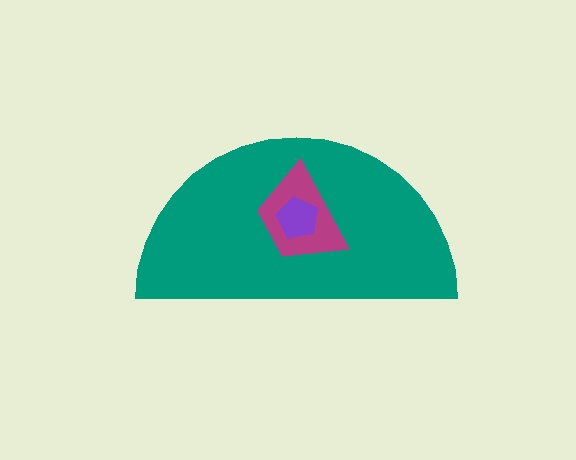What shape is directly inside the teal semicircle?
The magenta trapezoid.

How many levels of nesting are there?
3.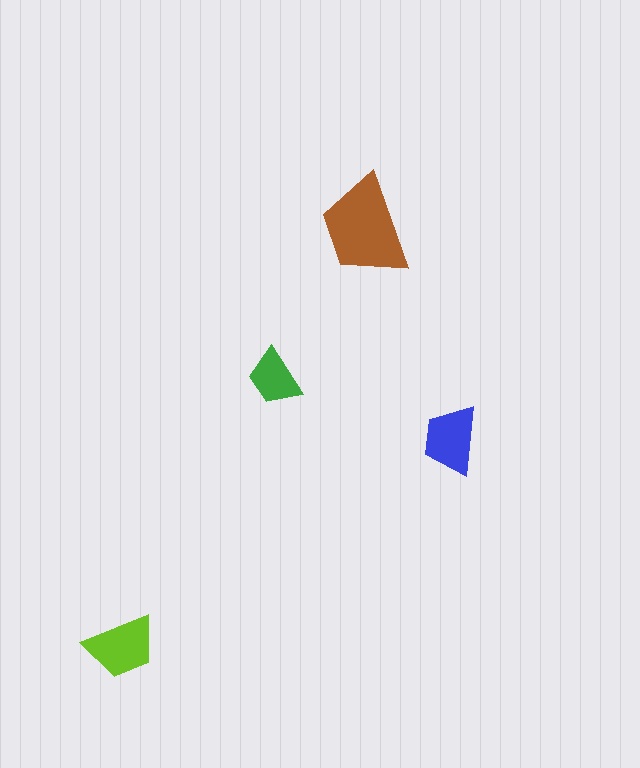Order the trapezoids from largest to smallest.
the brown one, the lime one, the blue one, the green one.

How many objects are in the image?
There are 4 objects in the image.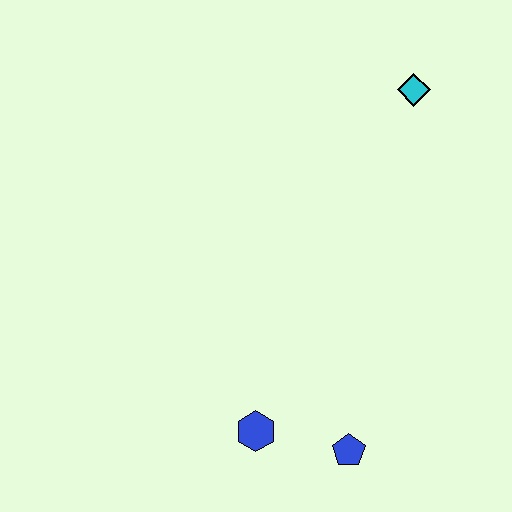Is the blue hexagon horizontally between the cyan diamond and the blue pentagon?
No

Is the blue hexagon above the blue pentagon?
Yes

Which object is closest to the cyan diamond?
The blue pentagon is closest to the cyan diamond.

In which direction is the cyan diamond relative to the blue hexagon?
The cyan diamond is above the blue hexagon.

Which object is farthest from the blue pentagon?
The cyan diamond is farthest from the blue pentagon.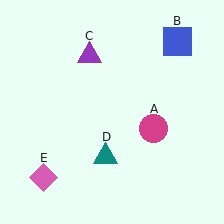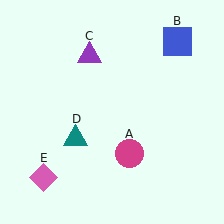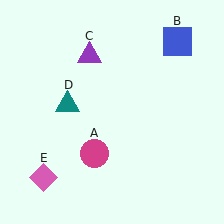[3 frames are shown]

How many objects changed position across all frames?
2 objects changed position: magenta circle (object A), teal triangle (object D).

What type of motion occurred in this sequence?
The magenta circle (object A), teal triangle (object D) rotated clockwise around the center of the scene.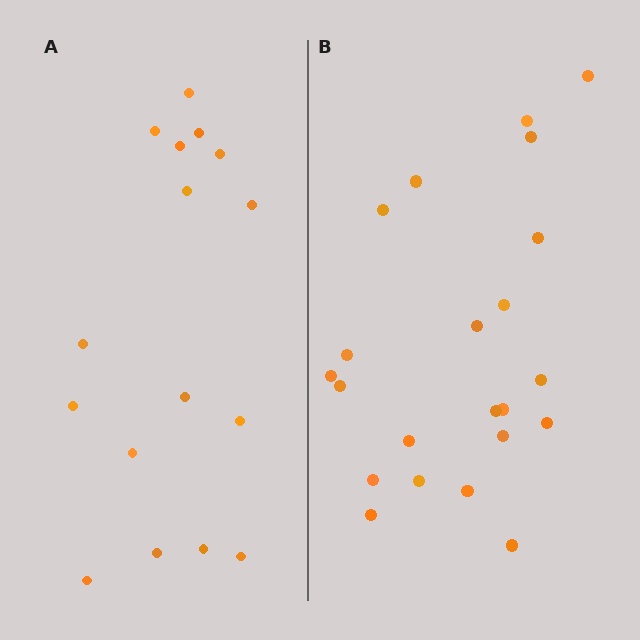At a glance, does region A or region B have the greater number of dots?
Region B (the right region) has more dots.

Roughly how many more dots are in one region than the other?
Region B has about 6 more dots than region A.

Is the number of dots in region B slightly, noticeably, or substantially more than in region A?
Region B has noticeably more, but not dramatically so. The ratio is roughly 1.4 to 1.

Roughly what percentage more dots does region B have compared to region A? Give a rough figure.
About 40% more.